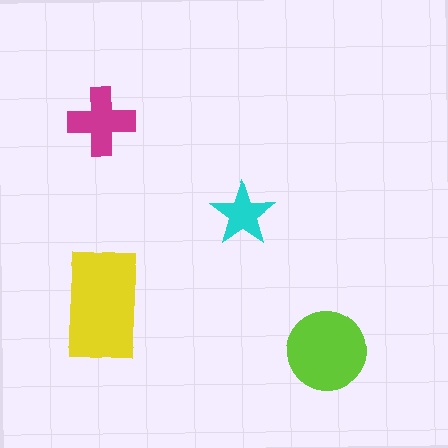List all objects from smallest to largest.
The cyan star, the magenta cross, the lime circle, the yellow rectangle.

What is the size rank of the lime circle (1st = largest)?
2nd.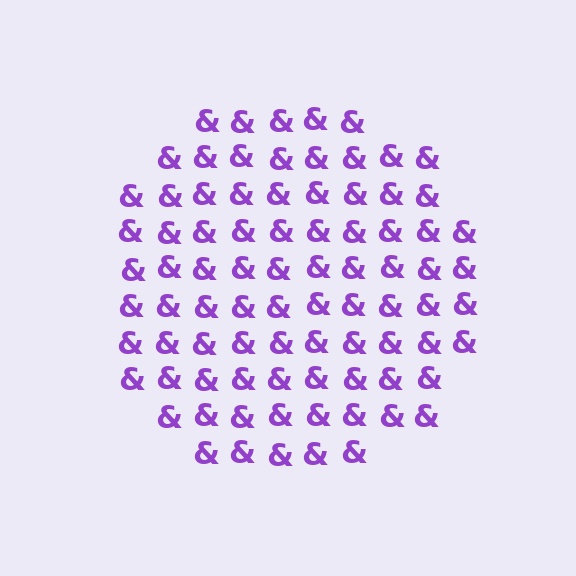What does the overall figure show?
The overall figure shows a circle.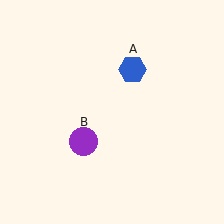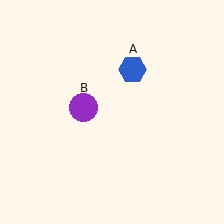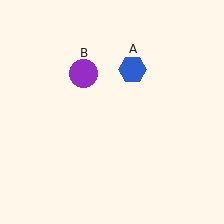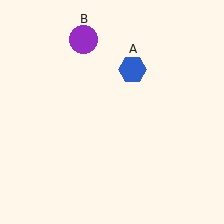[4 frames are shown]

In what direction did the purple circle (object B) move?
The purple circle (object B) moved up.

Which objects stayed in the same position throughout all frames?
Blue hexagon (object A) remained stationary.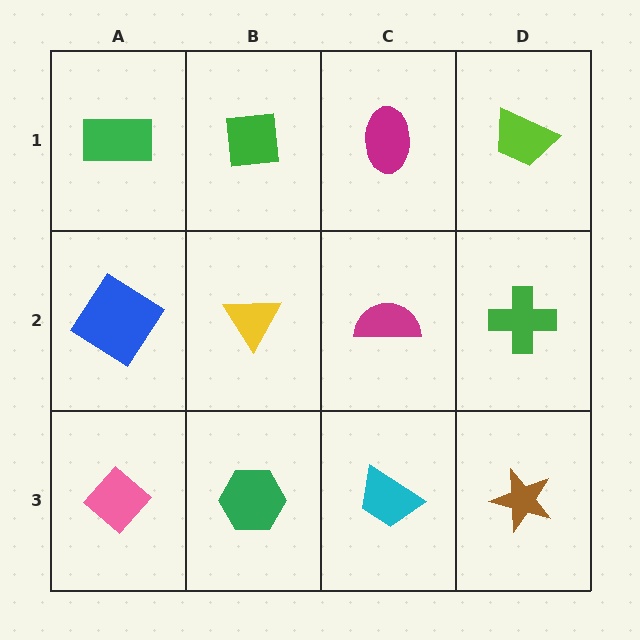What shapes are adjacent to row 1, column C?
A magenta semicircle (row 2, column C), a green square (row 1, column B), a lime trapezoid (row 1, column D).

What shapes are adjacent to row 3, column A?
A blue diamond (row 2, column A), a green hexagon (row 3, column B).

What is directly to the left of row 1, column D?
A magenta ellipse.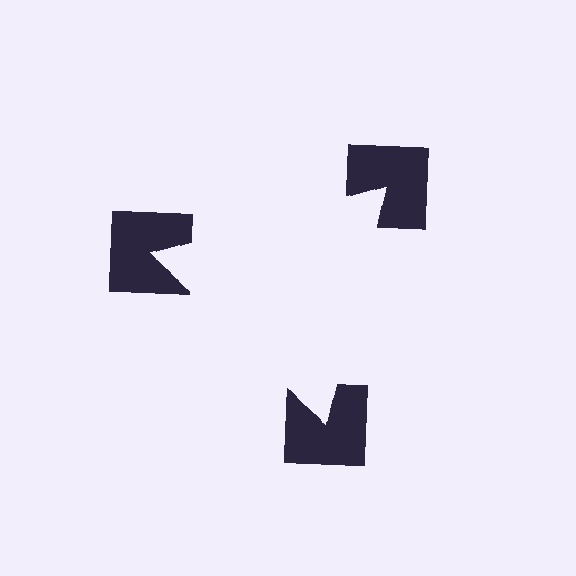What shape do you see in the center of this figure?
An illusory triangle — its edges are inferred from the aligned wedge cuts in the notched squares, not physically drawn.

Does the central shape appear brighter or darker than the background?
It typically appears slightly brighter than the background, even though no actual brightness change is drawn.